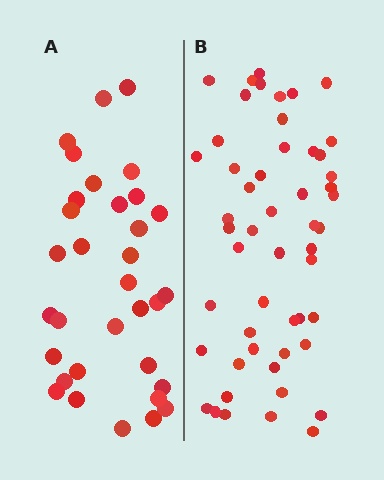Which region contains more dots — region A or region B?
Region B (the right region) has more dots.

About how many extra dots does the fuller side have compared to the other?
Region B has approximately 20 more dots than region A.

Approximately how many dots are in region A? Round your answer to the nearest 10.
About 30 dots. (The exact count is 33, which rounds to 30.)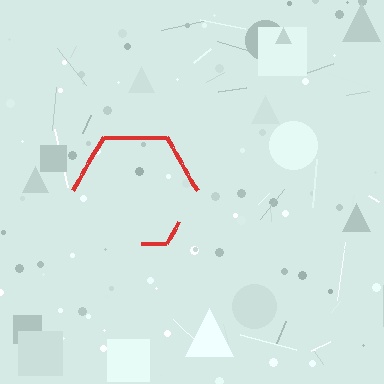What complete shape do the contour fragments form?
The contour fragments form a hexagon.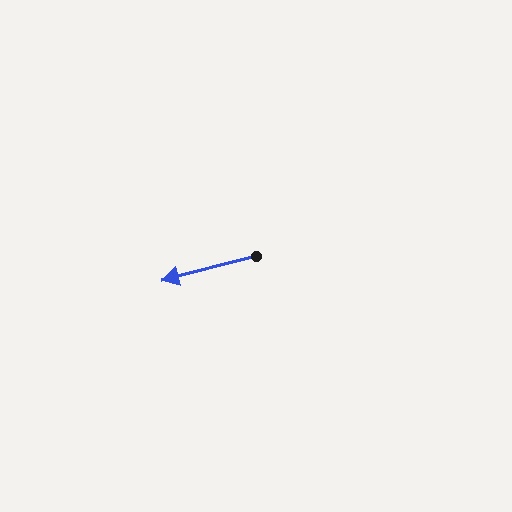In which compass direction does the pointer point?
West.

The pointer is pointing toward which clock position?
Roughly 9 o'clock.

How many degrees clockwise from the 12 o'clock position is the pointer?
Approximately 256 degrees.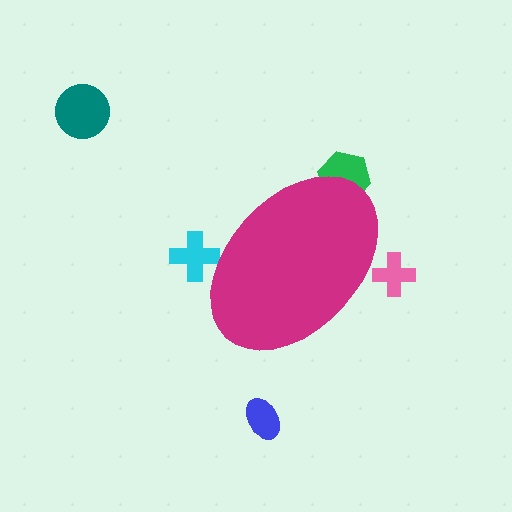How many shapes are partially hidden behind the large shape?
3 shapes are partially hidden.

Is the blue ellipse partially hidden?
No, the blue ellipse is fully visible.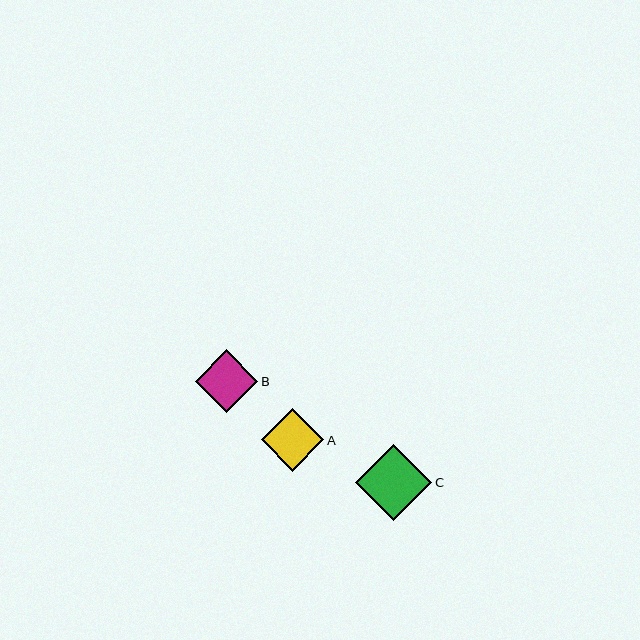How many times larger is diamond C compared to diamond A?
Diamond C is approximately 1.2 times the size of diamond A.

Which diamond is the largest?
Diamond C is the largest with a size of approximately 76 pixels.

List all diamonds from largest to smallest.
From largest to smallest: C, A, B.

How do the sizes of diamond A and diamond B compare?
Diamond A and diamond B are approximately the same size.